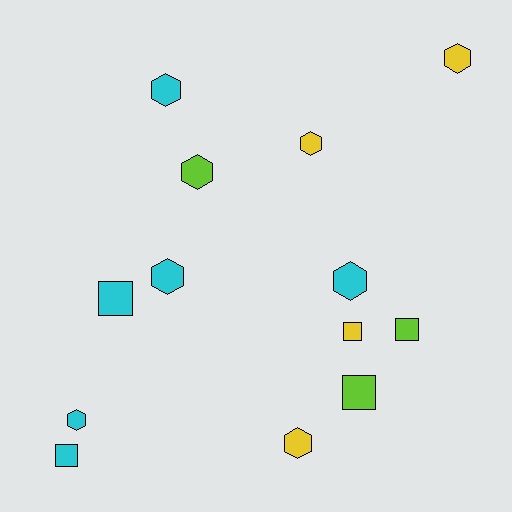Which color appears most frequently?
Cyan, with 6 objects.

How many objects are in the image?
There are 13 objects.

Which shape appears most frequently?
Hexagon, with 8 objects.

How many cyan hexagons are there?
There are 4 cyan hexagons.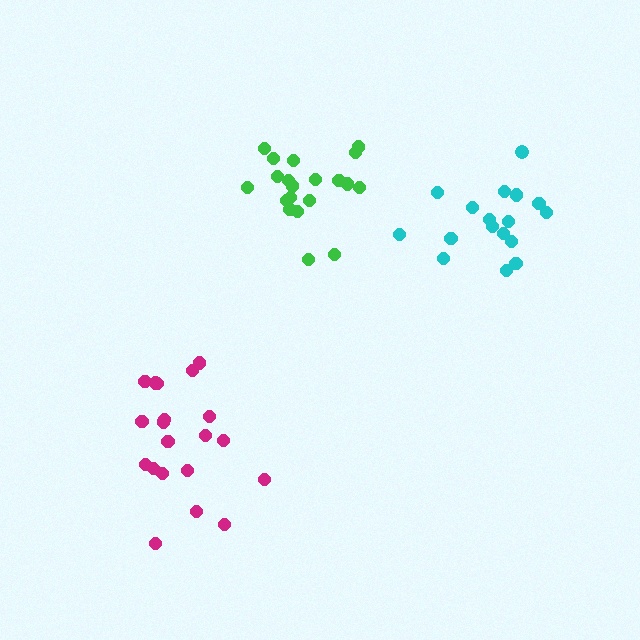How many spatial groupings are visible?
There are 3 spatial groupings.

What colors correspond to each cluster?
The clusters are colored: green, magenta, cyan.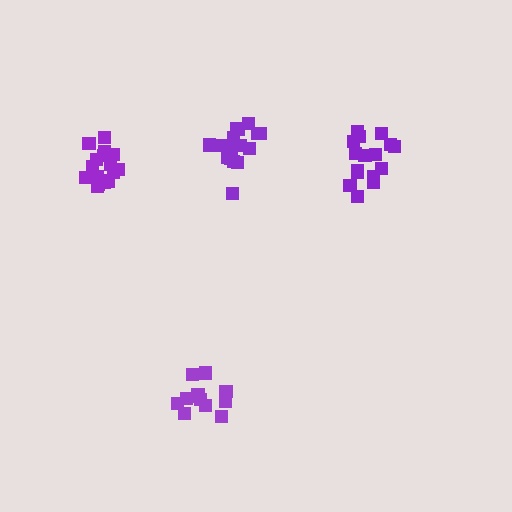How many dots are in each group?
Group 1: 17 dots, Group 2: 16 dots, Group 3: 18 dots, Group 4: 13 dots (64 total).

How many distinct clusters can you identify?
There are 4 distinct clusters.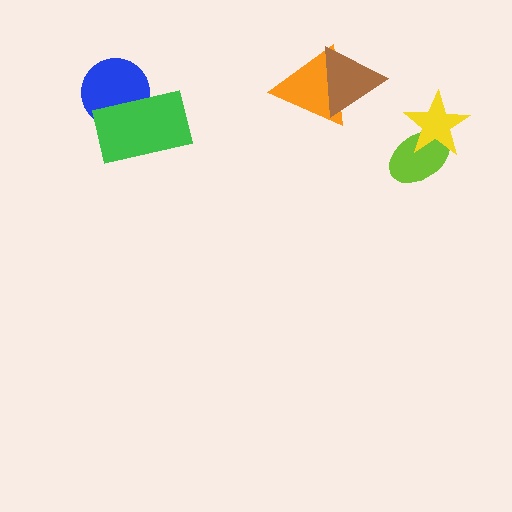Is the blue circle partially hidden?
Yes, it is partially covered by another shape.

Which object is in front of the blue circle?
The green rectangle is in front of the blue circle.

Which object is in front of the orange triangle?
The brown triangle is in front of the orange triangle.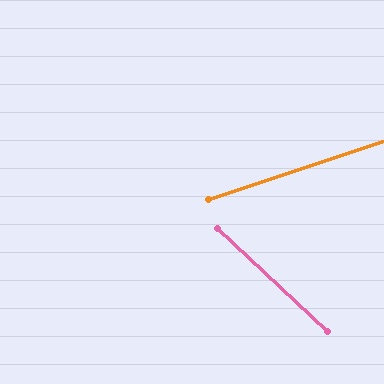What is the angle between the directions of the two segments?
Approximately 62 degrees.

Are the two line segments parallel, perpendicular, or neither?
Neither parallel nor perpendicular — they differ by about 62°.